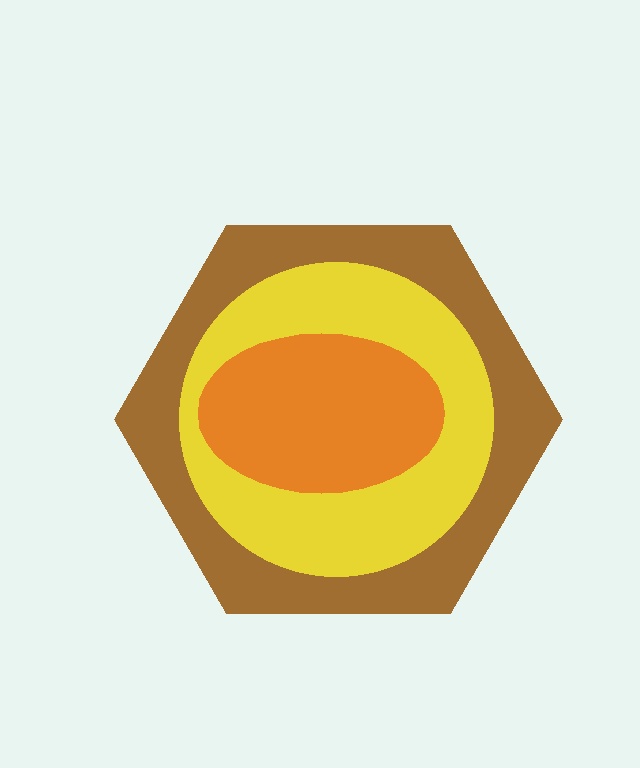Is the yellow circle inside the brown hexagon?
Yes.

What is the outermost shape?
The brown hexagon.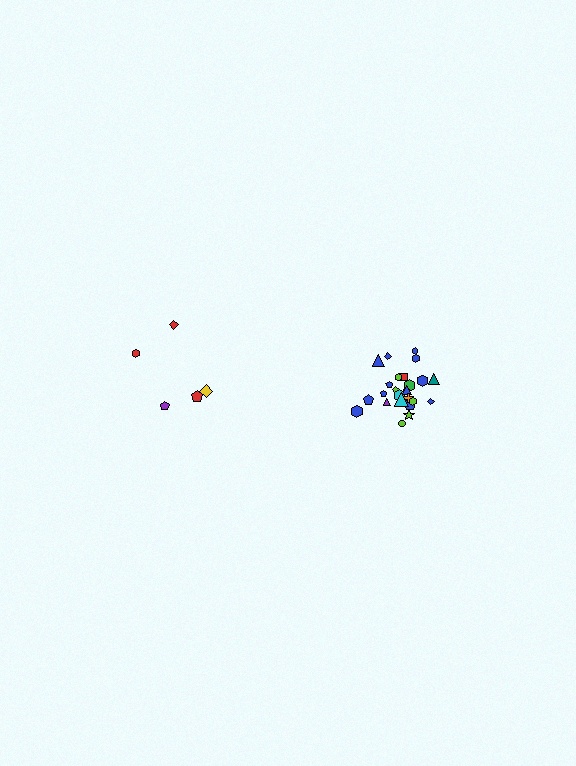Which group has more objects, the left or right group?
The right group.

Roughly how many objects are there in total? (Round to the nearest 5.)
Roughly 30 objects in total.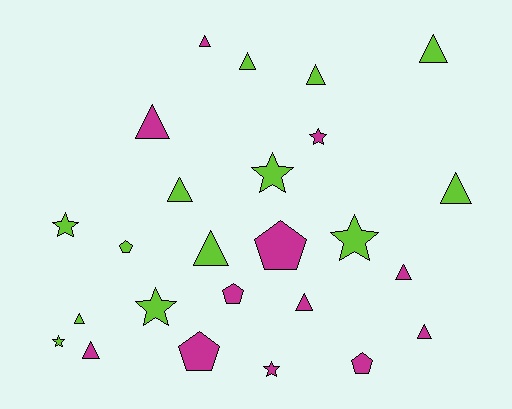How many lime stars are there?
There are 5 lime stars.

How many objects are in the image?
There are 25 objects.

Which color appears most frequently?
Lime, with 13 objects.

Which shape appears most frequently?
Triangle, with 13 objects.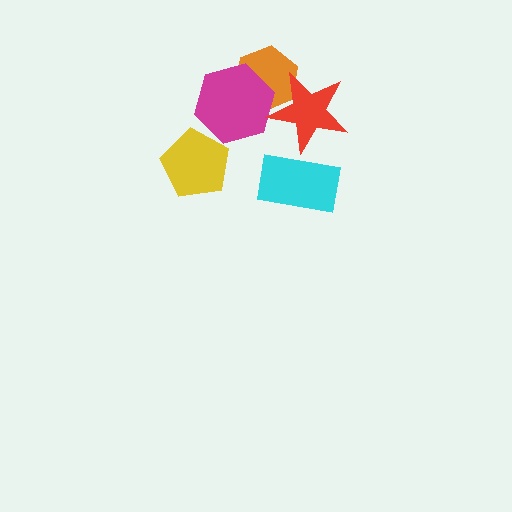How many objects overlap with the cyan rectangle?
1 object overlaps with the cyan rectangle.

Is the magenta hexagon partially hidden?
Yes, it is partially covered by another shape.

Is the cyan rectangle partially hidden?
No, no other shape covers it.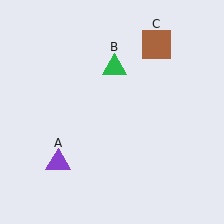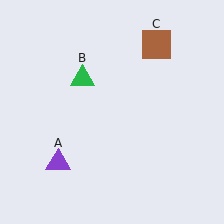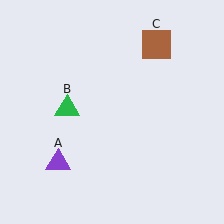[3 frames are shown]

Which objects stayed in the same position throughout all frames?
Purple triangle (object A) and brown square (object C) remained stationary.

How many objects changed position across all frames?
1 object changed position: green triangle (object B).